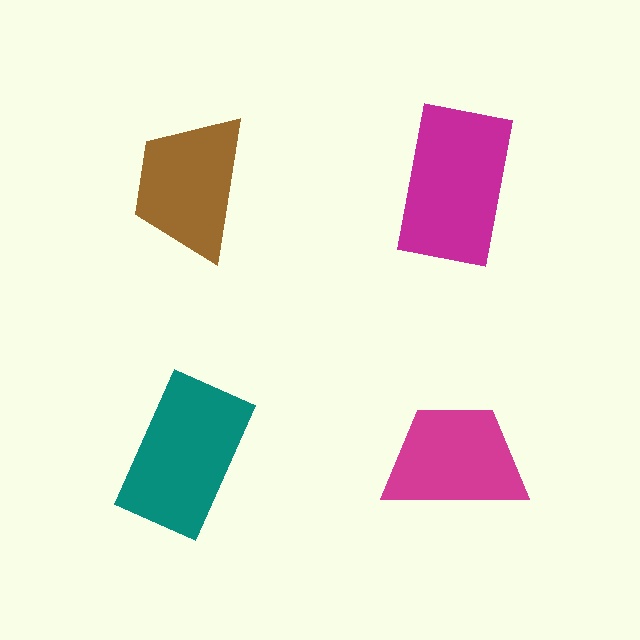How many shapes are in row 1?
2 shapes.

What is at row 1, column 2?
A magenta rectangle.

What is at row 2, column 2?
A magenta trapezoid.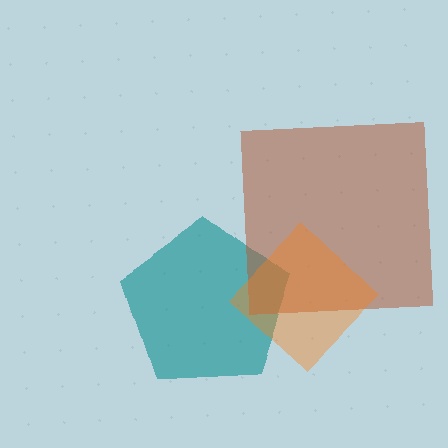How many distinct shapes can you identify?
There are 3 distinct shapes: a teal pentagon, a brown square, an orange diamond.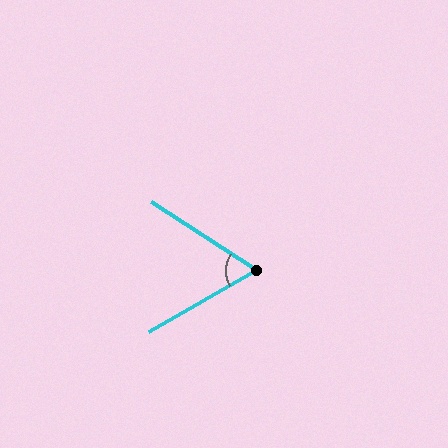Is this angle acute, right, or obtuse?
It is acute.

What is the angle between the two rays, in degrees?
Approximately 63 degrees.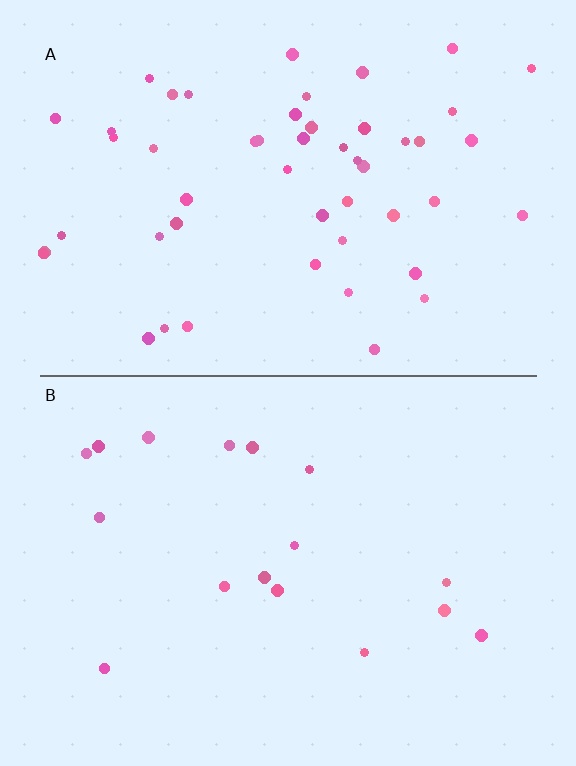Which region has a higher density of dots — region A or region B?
A (the top).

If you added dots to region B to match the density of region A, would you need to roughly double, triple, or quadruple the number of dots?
Approximately triple.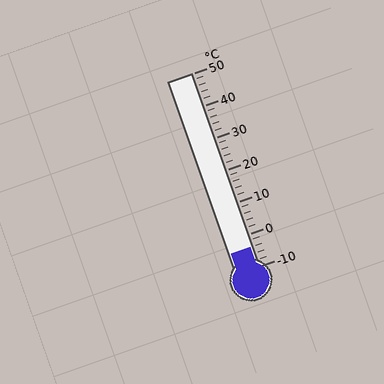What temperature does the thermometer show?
The thermometer shows approximately -4°C.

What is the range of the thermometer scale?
The thermometer scale ranges from -10°C to 50°C.